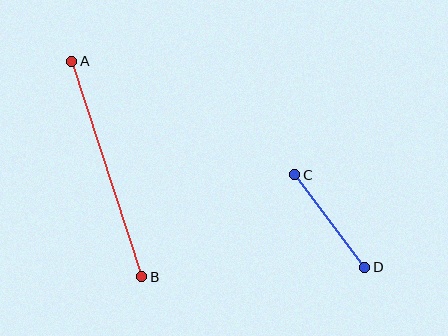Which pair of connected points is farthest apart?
Points A and B are farthest apart.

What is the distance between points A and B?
The distance is approximately 227 pixels.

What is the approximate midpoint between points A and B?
The midpoint is at approximately (107, 169) pixels.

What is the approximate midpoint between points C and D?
The midpoint is at approximately (330, 221) pixels.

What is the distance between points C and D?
The distance is approximately 116 pixels.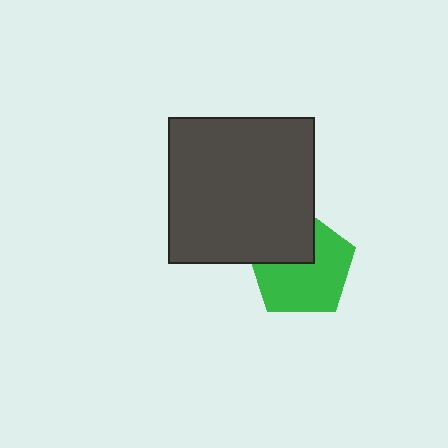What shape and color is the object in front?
The object in front is a dark gray square.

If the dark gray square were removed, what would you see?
You would see the complete green pentagon.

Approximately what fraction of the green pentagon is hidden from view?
Roughly 34% of the green pentagon is hidden behind the dark gray square.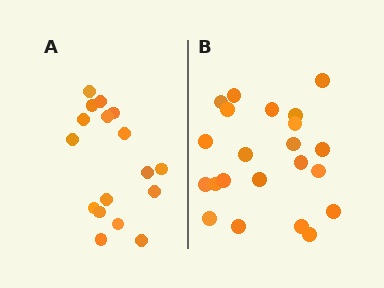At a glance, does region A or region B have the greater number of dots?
Region B (the right region) has more dots.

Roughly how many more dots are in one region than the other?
Region B has about 5 more dots than region A.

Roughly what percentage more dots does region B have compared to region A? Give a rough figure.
About 30% more.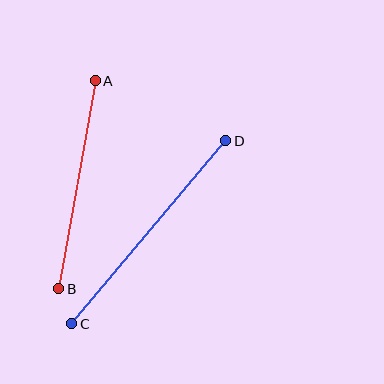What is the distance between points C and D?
The distance is approximately 239 pixels.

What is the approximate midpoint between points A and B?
The midpoint is at approximately (77, 185) pixels.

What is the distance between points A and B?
The distance is approximately 211 pixels.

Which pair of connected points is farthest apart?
Points C and D are farthest apart.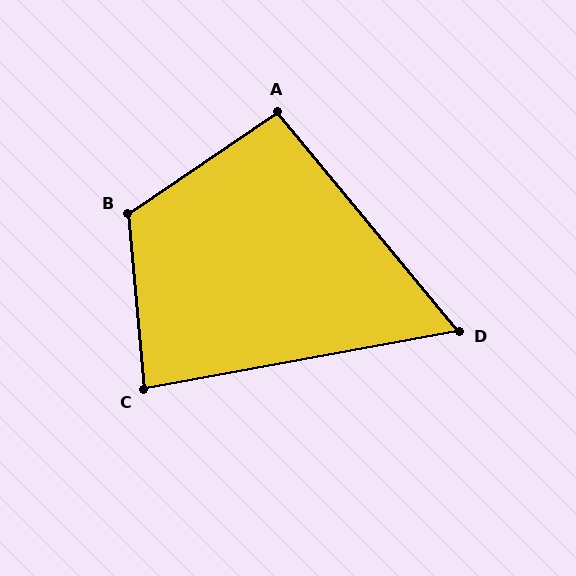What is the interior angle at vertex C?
Approximately 85 degrees (acute).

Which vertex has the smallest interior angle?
D, at approximately 61 degrees.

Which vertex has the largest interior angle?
B, at approximately 119 degrees.